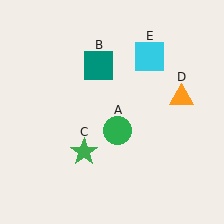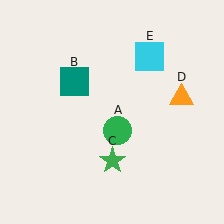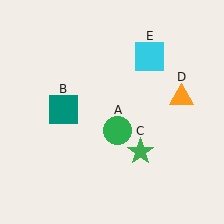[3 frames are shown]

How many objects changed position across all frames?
2 objects changed position: teal square (object B), green star (object C).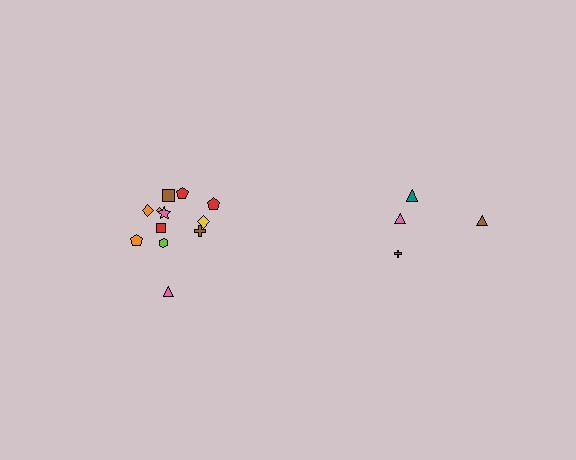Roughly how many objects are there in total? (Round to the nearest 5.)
Roughly 15 objects in total.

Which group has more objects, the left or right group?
The left group.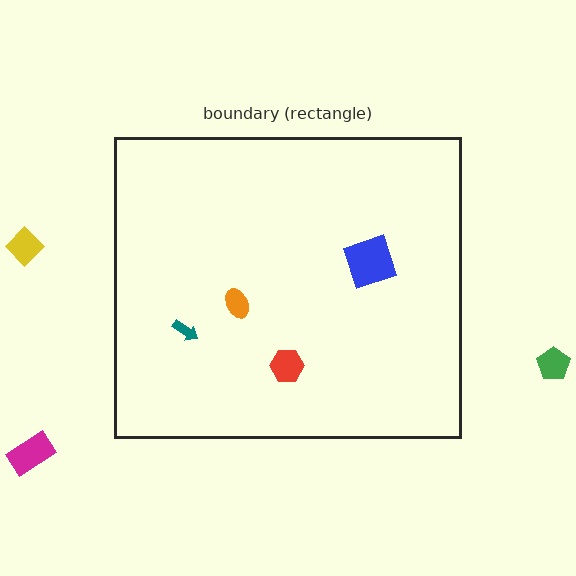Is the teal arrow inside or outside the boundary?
Inside.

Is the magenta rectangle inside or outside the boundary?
Outside.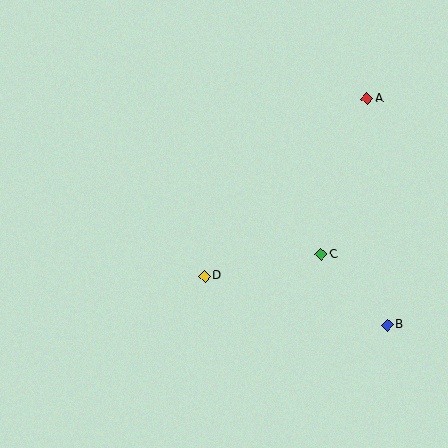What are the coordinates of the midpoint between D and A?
The midpoint between D and A is at (286, 187).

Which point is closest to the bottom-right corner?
Point B is closest to the bottom-right corner.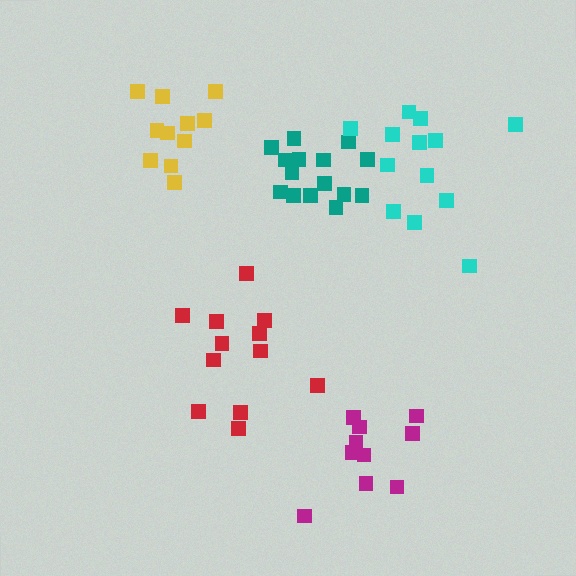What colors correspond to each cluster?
The clusters are colored: teal, yellow, red, cyan, magenta.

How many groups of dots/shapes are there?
There are 5 groups.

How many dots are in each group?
Group 1: 15 dots, Group 2: 11 dots, Group 3: 12 dots, Group 4: 13 dots, Group 5: 10 dots (61 total).